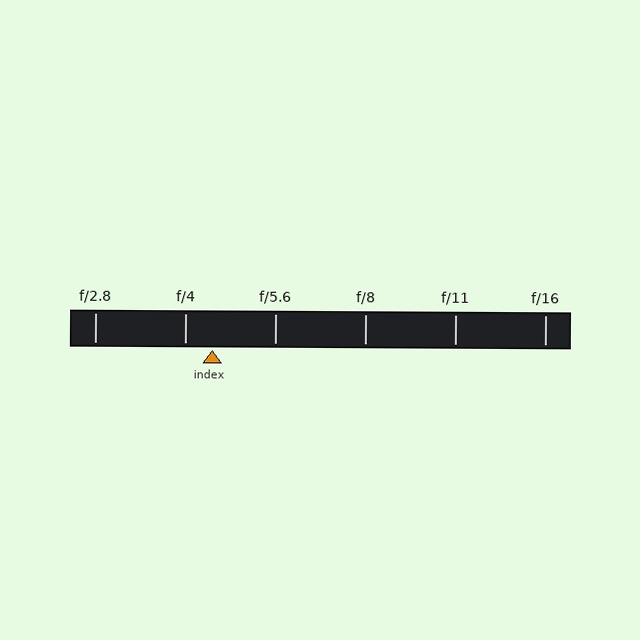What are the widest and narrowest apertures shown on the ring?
The widest aperture shown is f/2.8 and the narrowest is f/16.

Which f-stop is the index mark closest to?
The index mark is closest to f/4.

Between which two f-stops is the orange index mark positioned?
The index mark is between f/4 and f/5.6.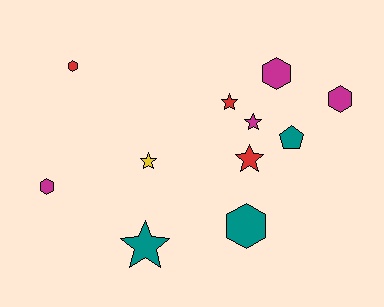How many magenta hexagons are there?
There are 3 magenta hexagons.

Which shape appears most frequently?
Star, with 5 objects.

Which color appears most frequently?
Magenta, with 4 objects.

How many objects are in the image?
There are 11 objects.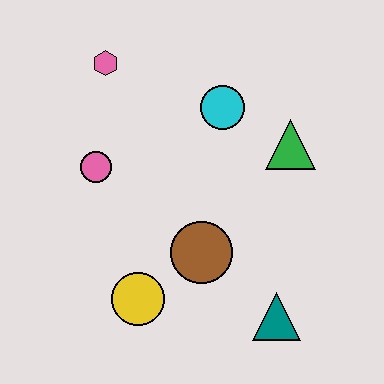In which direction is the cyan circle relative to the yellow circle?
The cyan circle is above the yellow circle.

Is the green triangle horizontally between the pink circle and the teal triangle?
No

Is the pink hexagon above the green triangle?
Yes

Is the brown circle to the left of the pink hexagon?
No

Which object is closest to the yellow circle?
The brown circle is closest to the yellow circle.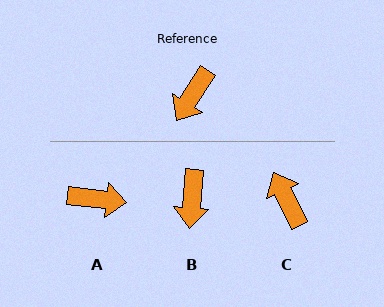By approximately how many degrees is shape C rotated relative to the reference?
Approximately 122 degrees clockwise.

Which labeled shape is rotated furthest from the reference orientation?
C, about 122 degrees away.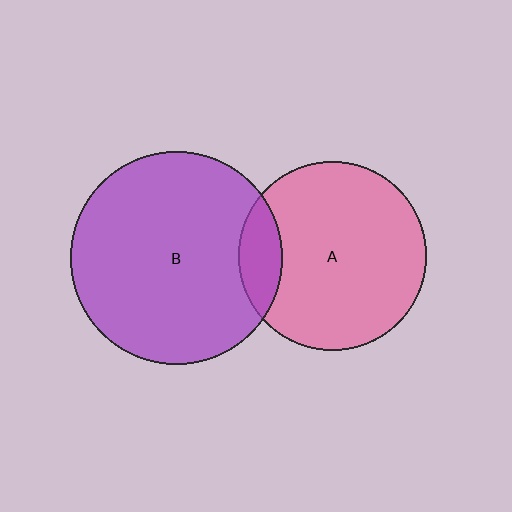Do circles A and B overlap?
Yes.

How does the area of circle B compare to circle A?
Approximately 1.3 times.